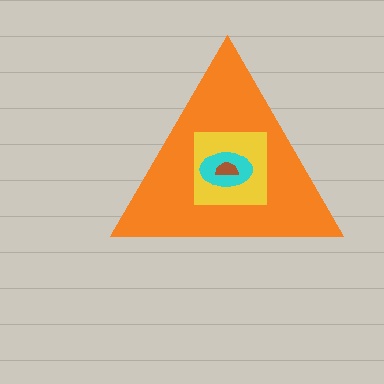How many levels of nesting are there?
4.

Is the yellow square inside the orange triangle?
Yes.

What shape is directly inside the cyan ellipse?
The brown semicircle.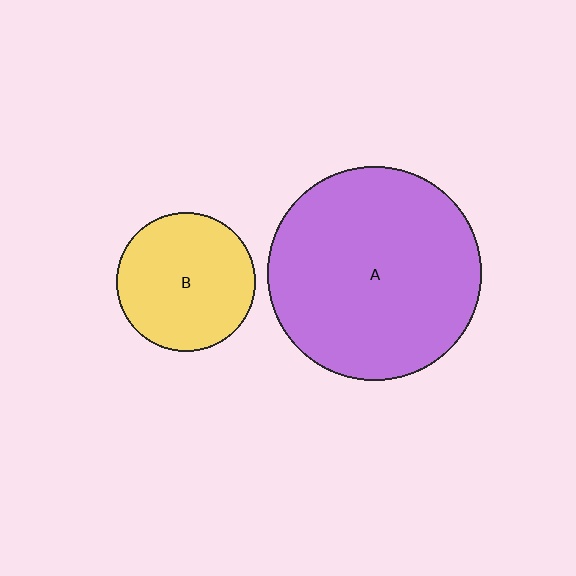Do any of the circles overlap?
No, none of the circles overlap.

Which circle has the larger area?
Circle A (purple).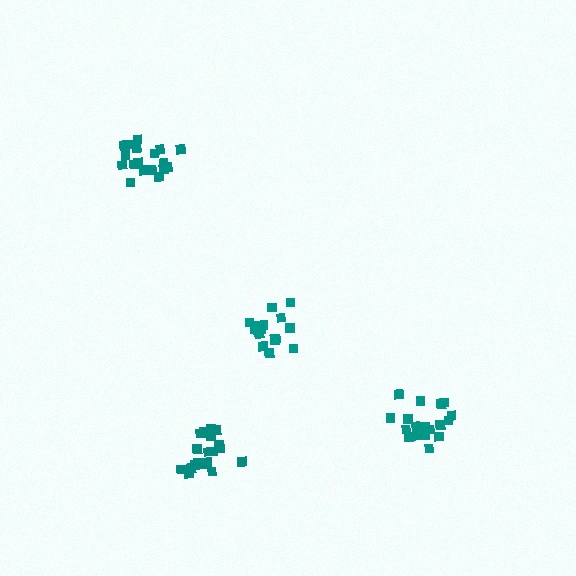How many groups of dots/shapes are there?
There are 4 groups.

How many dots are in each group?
Group 1: 18 dots, Group 2: 19 dots, Group 3: 19 dots, Group 4: 18 dots (74 total).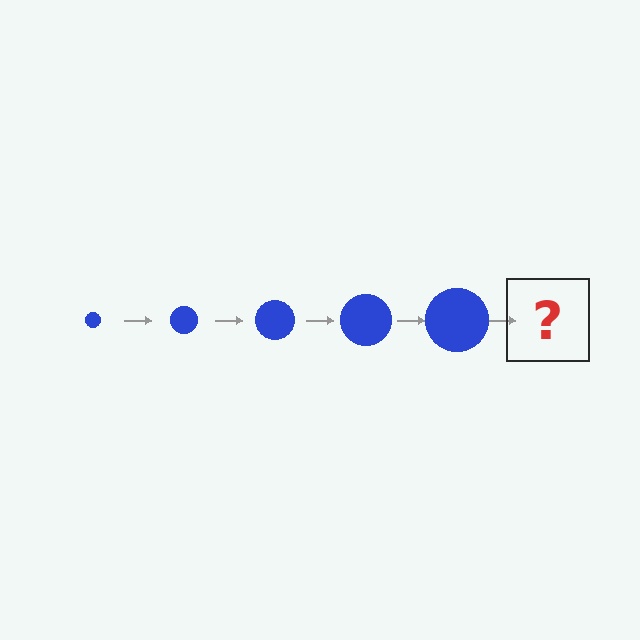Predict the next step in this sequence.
The next step is a blue circle, larger than the previous one.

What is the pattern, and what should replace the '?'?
The pattern is that the circle gets progressively larger each step. The '?' should be a blue circle, larger than the previous one.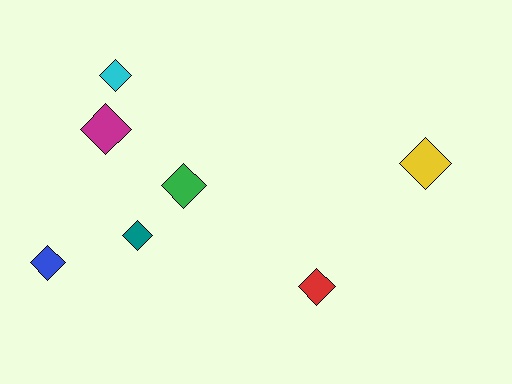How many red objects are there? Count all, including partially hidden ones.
There is 1 red object.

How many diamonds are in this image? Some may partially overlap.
There are 7 diamonds.